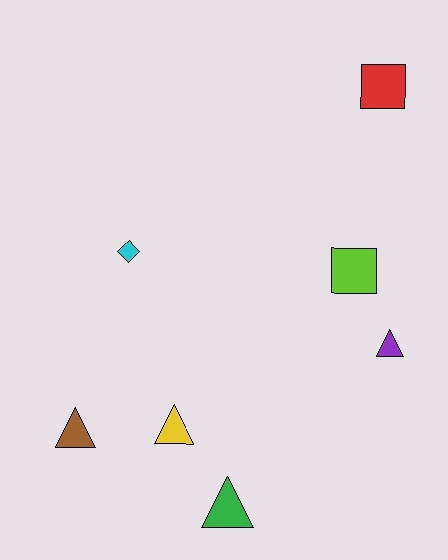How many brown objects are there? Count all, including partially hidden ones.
There is 1 brown object.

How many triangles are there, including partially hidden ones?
There are 4 triangles.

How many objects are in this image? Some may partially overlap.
There are 7 objects.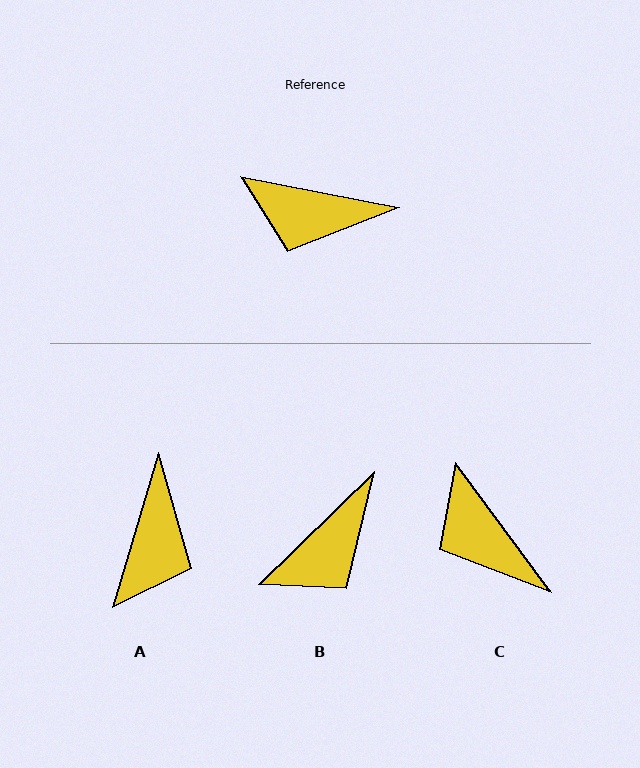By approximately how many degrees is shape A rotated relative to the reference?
Approximately 85 degrees counter-clockwise.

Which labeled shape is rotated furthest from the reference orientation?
A, about 85 degrees away.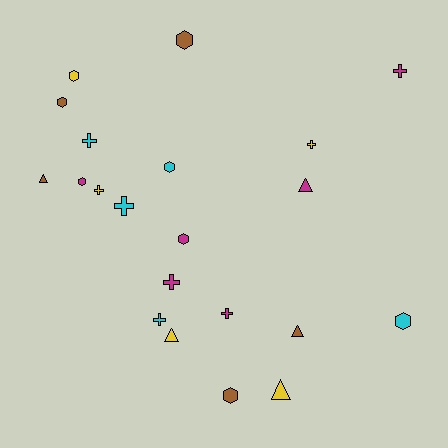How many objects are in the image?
There are 21 objects.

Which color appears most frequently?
Magenta, with 6 objects.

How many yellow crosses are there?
There are 2 yellow crosses.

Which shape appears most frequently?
Hexagon, with 8 objects.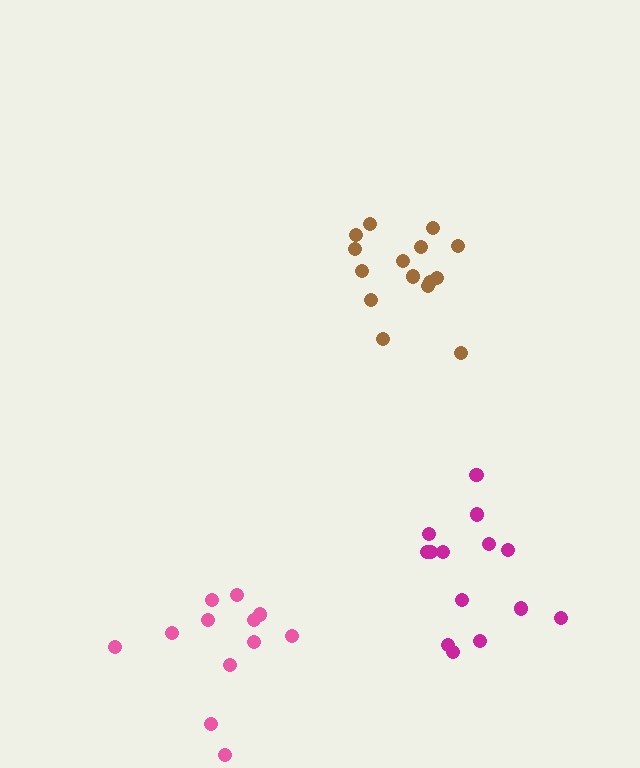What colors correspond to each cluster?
The clusters are colored: magenta, brown, pink.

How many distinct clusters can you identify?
There are 3 distinct clusters.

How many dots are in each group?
Group 1: 14 dots, Group 2: 15 dots, Group 3: 12 dots (41 total).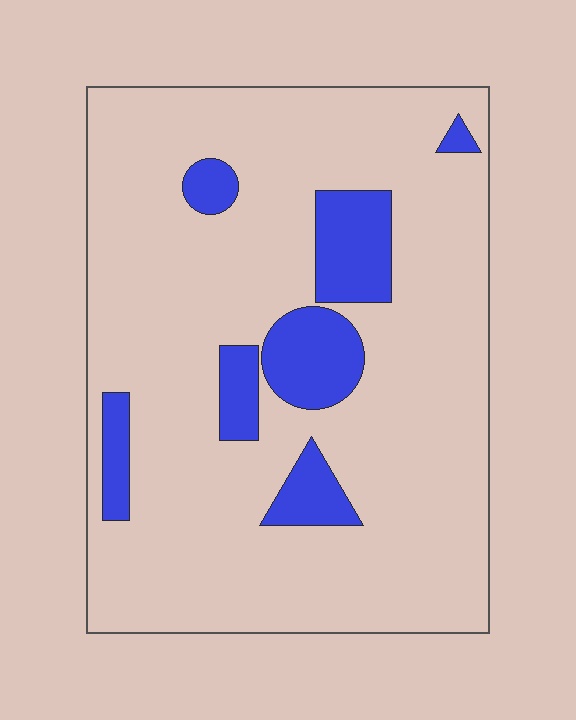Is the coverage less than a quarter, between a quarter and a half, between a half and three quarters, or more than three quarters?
Less than a quarter.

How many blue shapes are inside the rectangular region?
7.